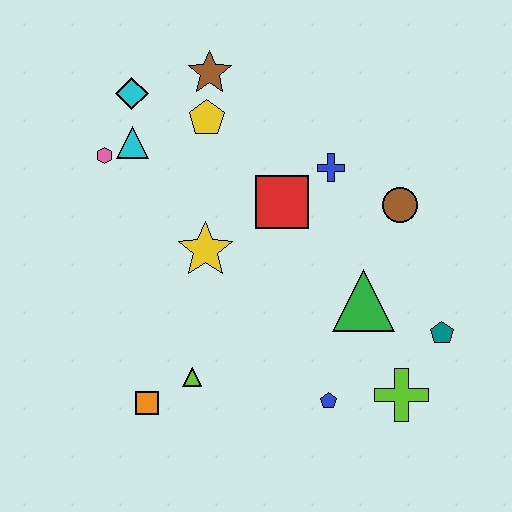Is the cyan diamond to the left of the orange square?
Yes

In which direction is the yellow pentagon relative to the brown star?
The yellow pentagon is below the brown star.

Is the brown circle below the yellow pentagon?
Yes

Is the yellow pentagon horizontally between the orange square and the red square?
Yes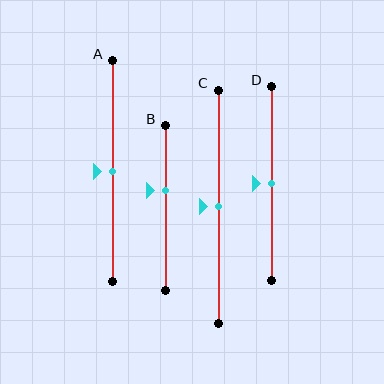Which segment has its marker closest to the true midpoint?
Segment A has its marker closest to the true midpoint.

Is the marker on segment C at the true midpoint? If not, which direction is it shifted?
Yes, the marker on segment C is at the true midpoint.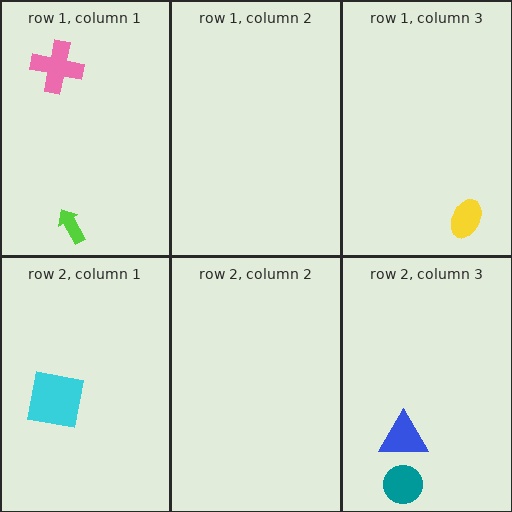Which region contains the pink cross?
The row 1, column 1 region.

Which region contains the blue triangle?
The row 2, column 3 region.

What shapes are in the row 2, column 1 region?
The cyan square.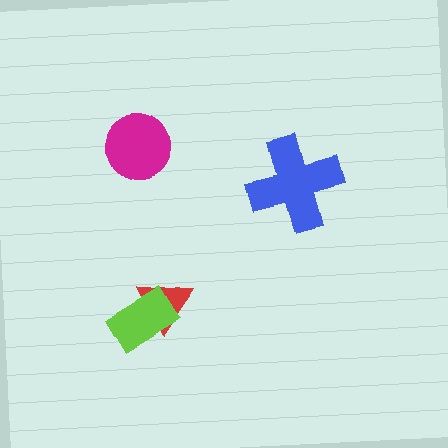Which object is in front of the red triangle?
The lime rectangle is in front of the red triangle.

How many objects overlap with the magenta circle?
0 objects overlap with the magenta circle.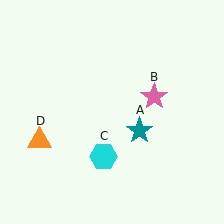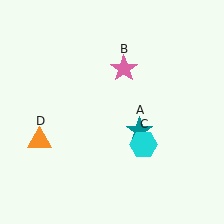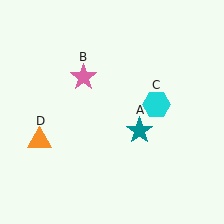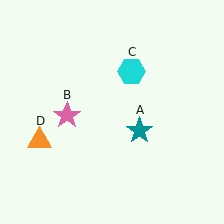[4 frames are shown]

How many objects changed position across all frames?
2 objects changed position: pink star (object B), cyan hexagon (object C).